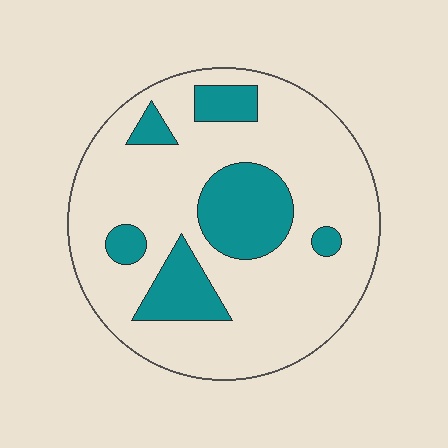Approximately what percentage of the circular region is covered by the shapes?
Approximately 25%.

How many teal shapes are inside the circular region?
6.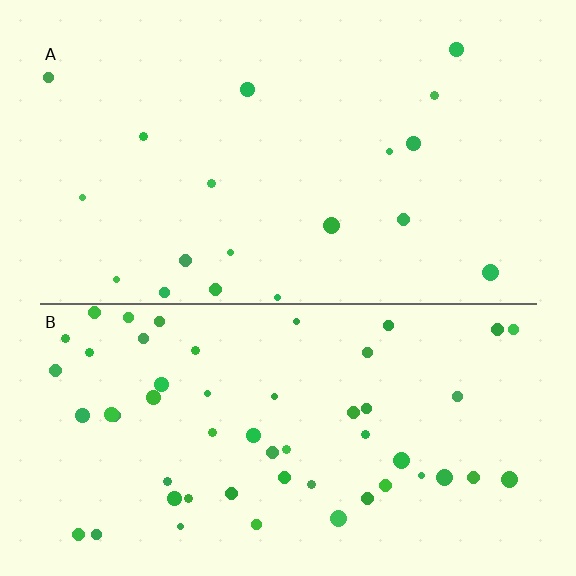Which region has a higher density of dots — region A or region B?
B (the bottom).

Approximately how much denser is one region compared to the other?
Approximately 2.7× — region B over region A.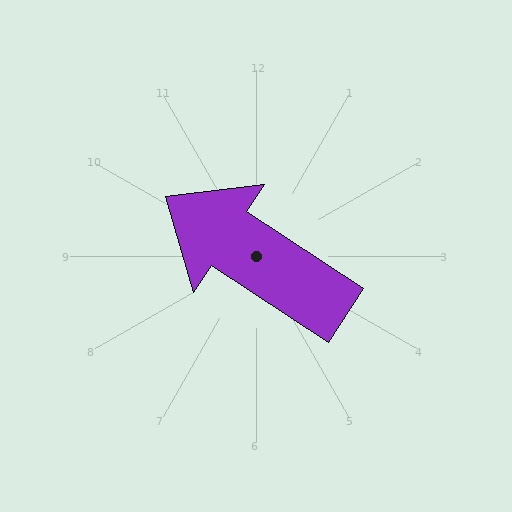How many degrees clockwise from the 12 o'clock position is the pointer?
Approximately 303 degrees.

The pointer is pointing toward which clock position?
Roughly 10 o'clock.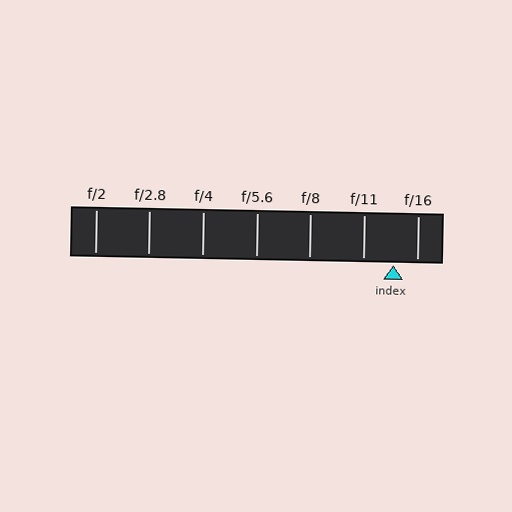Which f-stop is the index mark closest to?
The index mark is closest to f/16.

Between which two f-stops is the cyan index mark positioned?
The index mark is between f/11 and f/16.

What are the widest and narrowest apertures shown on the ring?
The widest aperture shown is f/2 and the narrowest is f/16.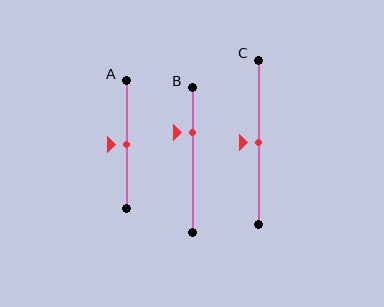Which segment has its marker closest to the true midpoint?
Segment A has its marker closest to the true midpoint.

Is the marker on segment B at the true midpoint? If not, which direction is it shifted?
No, the marker on segment B is shifted upward by about 19% of the segment length.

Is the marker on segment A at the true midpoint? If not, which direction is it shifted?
Yes, the marker on segment A is at the true midpoint.